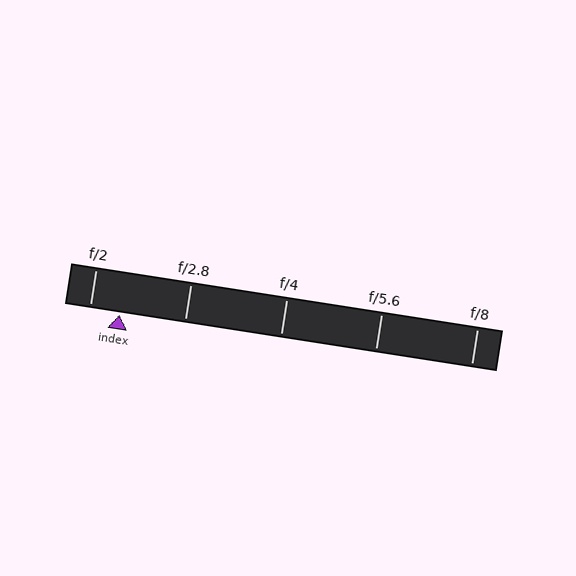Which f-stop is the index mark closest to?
The index mark is closest to f/2.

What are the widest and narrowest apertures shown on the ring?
The widest aperture shown is f/2 and the narrowest is f/8.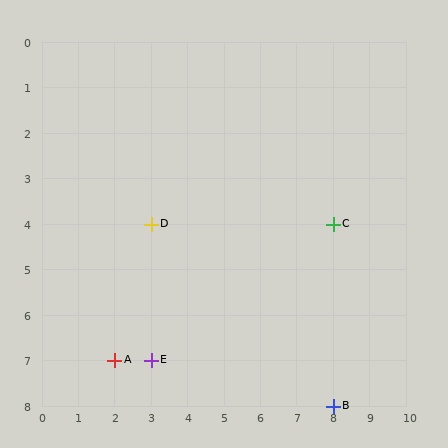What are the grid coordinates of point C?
Point C is at grid coordinates (8, 4).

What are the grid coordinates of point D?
Point D is at grid coordinates (3, 4).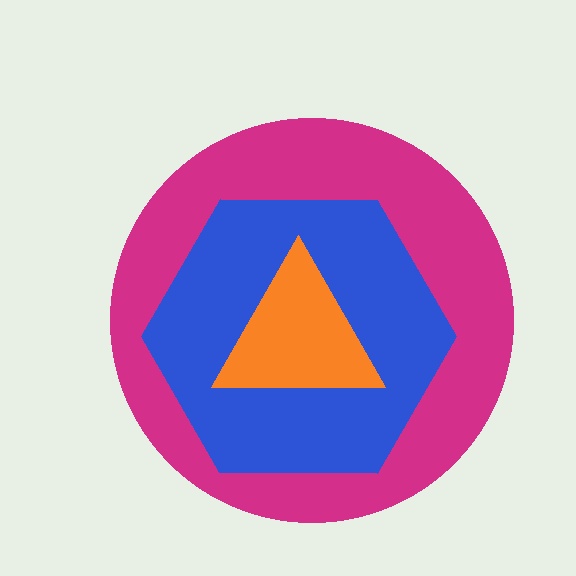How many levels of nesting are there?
3.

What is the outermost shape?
The magenta circle.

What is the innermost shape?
The orange triangle.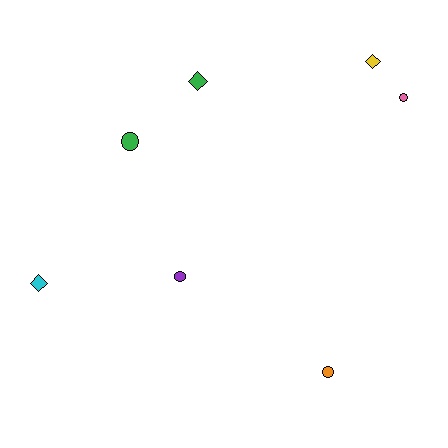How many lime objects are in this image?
There are no lime objects.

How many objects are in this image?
There are 7 objects.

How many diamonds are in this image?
There are 3 diamonds.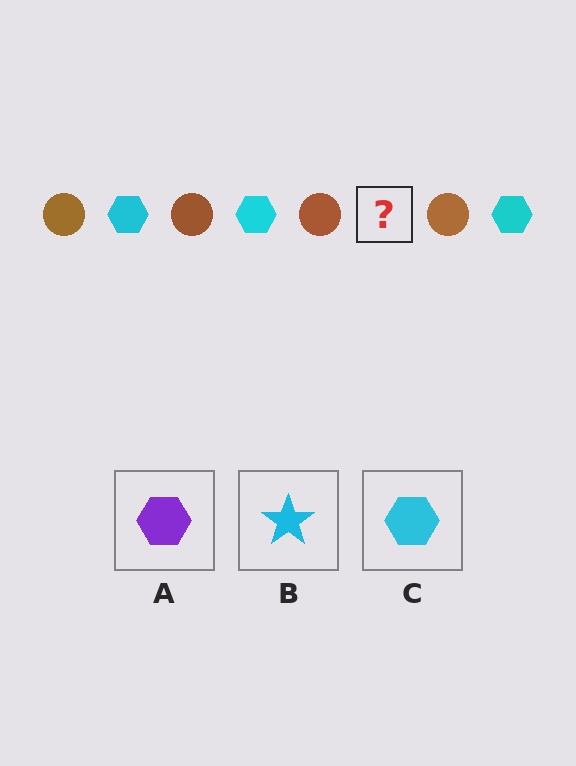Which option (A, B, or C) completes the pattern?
C.